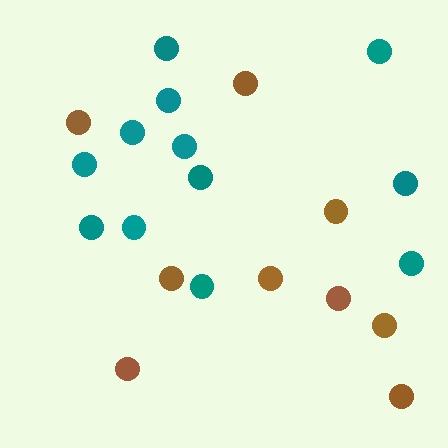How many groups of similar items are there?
There are 2 groups: one group of brown circles (9) and one group of teal circles (12).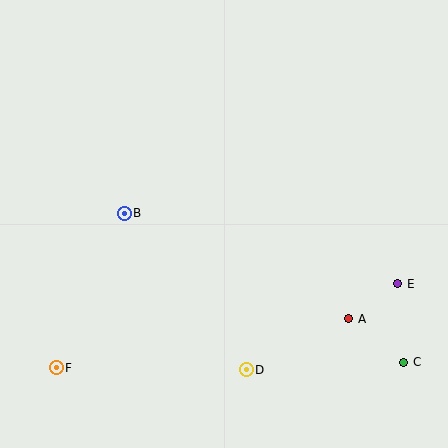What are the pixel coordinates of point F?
Point F is at (56, 368).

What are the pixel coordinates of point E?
Point E is at (398, 284).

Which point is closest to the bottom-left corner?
Point F is closest to the bottom-left corner.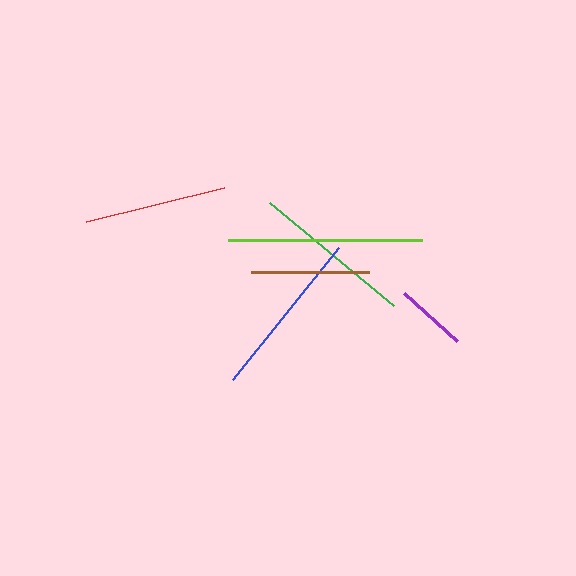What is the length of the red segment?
The red segment is approximately 143 pixels long.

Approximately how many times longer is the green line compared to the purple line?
The green line is approximately 2.3 times the length of the purple line.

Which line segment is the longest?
The lime line is the longest at approximately 194 pixels.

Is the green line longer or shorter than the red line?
The green line is longer than the red line.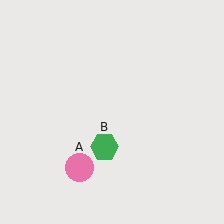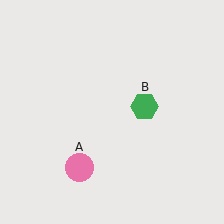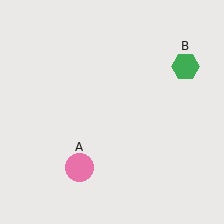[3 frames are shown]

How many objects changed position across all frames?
1 object changed position: green hexagon (object B).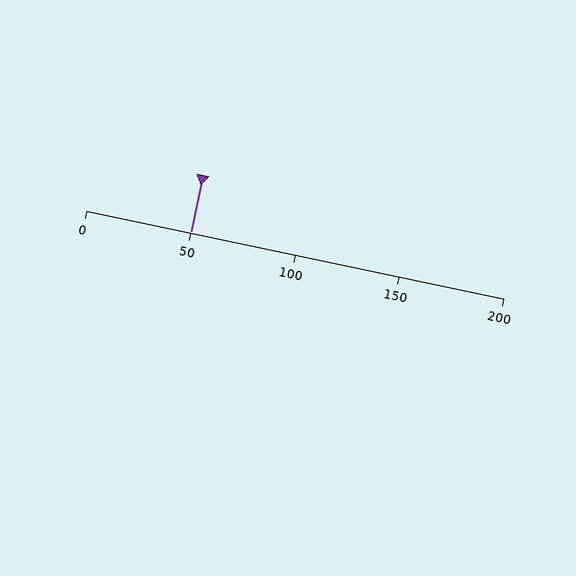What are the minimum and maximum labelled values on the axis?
The axis runs from 0 to 200.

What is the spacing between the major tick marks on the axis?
The major ticks are spaced 50 apart.